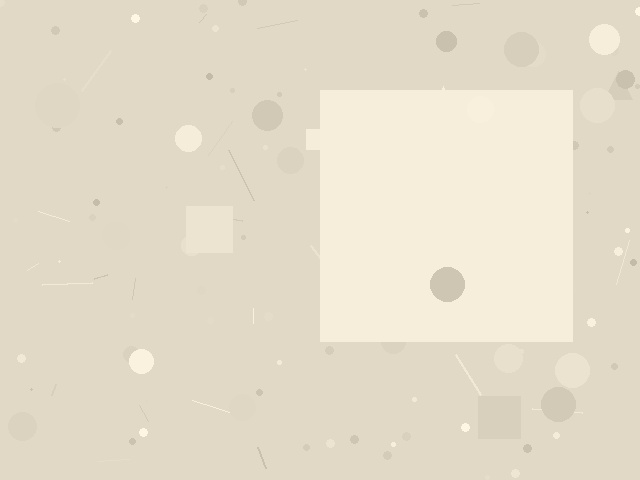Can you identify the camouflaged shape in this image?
The camouflaged shape is a square.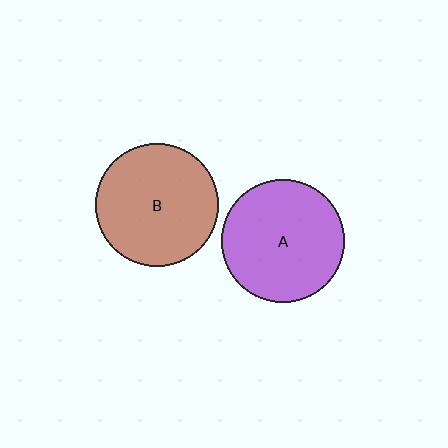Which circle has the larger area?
Circle A (purple).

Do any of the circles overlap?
No, none of the circles overlap.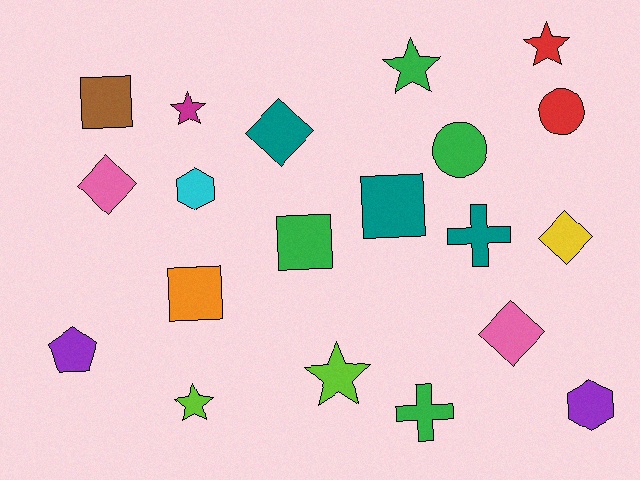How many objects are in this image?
There are 20 objects.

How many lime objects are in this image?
There are 2 lime objects.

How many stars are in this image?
There are 5 stars.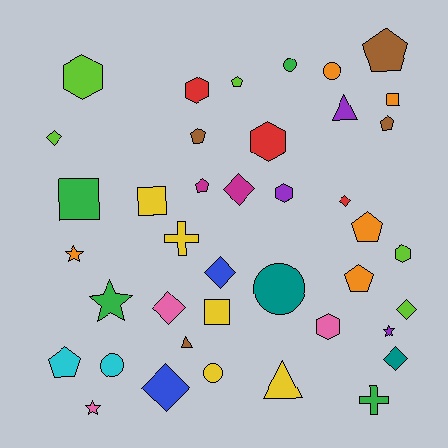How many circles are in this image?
There are 5 circles.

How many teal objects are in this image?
There are 2 teal objects.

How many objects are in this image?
There are 40 objects.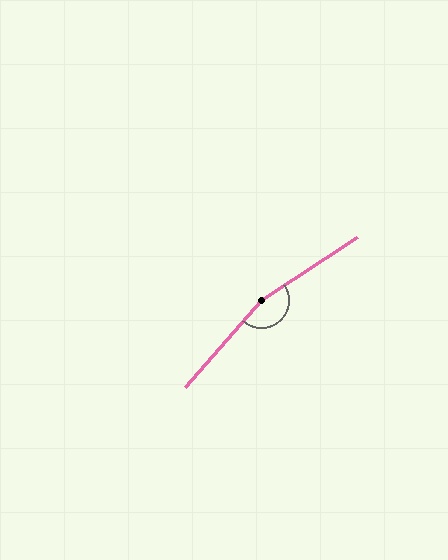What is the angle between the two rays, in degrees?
Approximately 165 degrees.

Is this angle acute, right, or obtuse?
It is obtuse.